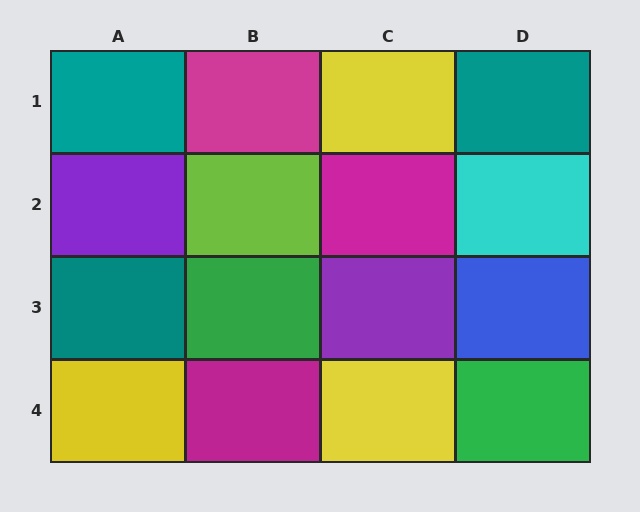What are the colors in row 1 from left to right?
Teal, magenta, yellow, teal.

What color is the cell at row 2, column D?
Cyan.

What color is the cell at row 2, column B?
Lime.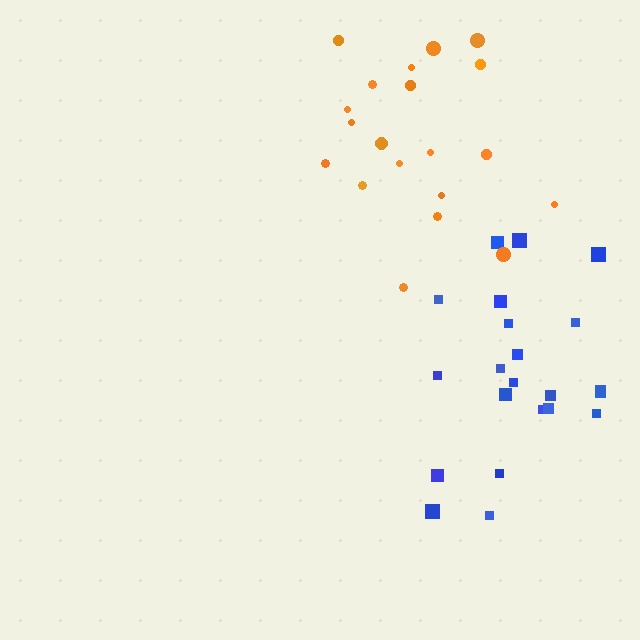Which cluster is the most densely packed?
Orange.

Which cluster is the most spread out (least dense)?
Blue.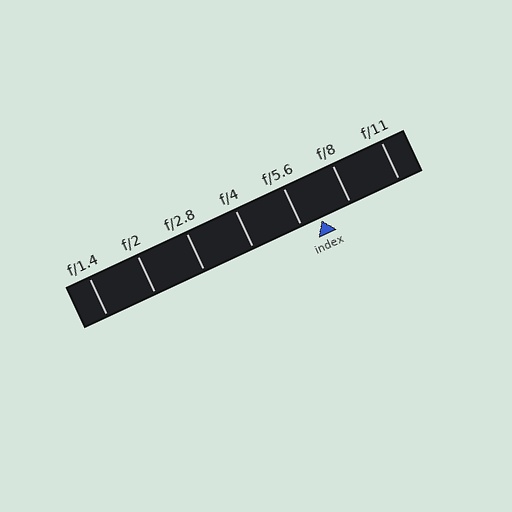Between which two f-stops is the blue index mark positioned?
The index mark is between f/5.6 and f/8.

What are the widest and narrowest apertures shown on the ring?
The widest aperture shown is f/1.4 and the narrowest is f/11.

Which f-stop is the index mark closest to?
The index mark is closest to f/5.6.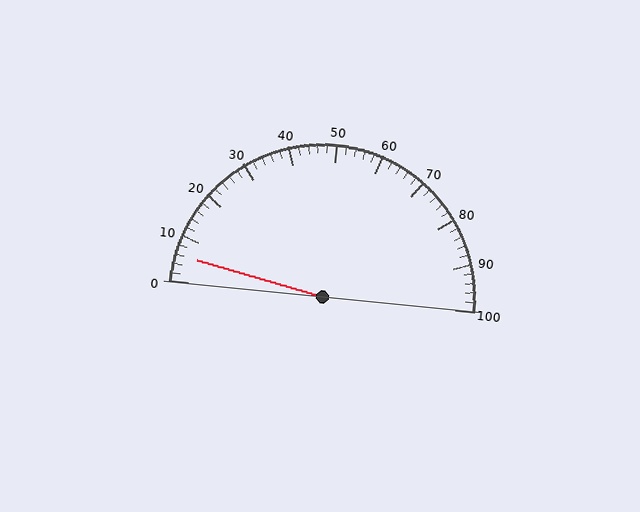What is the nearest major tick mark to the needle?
The nearest major tick mark is 10.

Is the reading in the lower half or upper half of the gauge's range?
The reading is in the lower half of the range (0 to 100).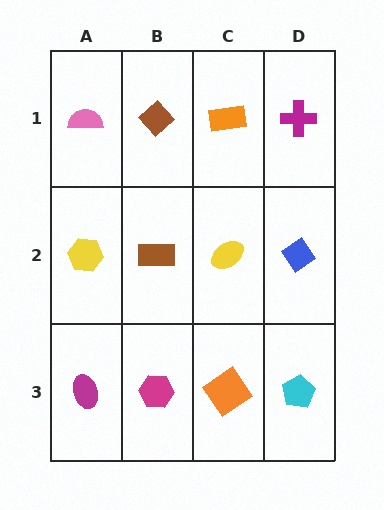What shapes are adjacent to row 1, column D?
A blue diamond (row 2, column D), an orange rectangle (row 1, column C).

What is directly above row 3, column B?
A brown rectangle.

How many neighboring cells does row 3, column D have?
2.